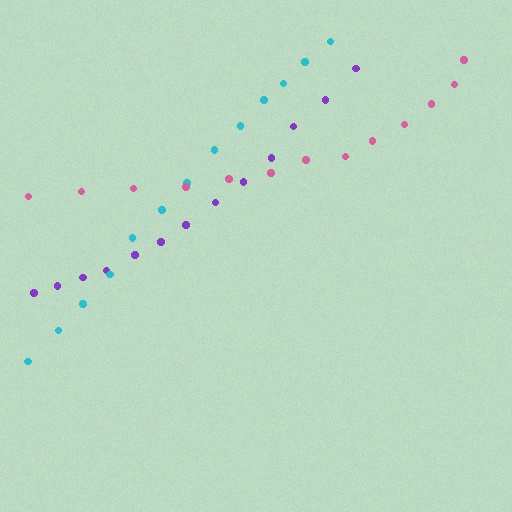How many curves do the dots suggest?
There are 3 distinct paths.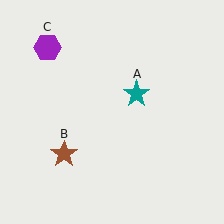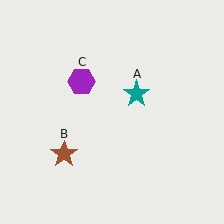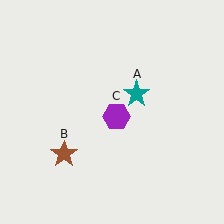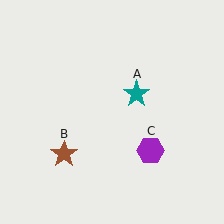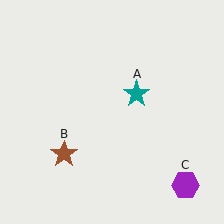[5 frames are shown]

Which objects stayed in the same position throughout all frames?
Teal star (object A) and brown star (object B) remained stationary.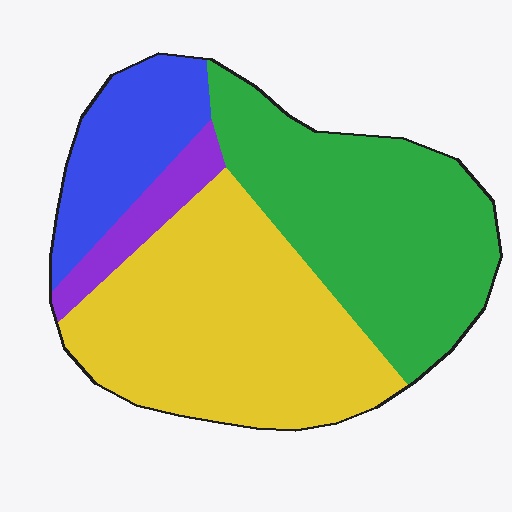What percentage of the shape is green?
Green covers 37% of the shape.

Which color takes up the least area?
Purple, at roughly 5%.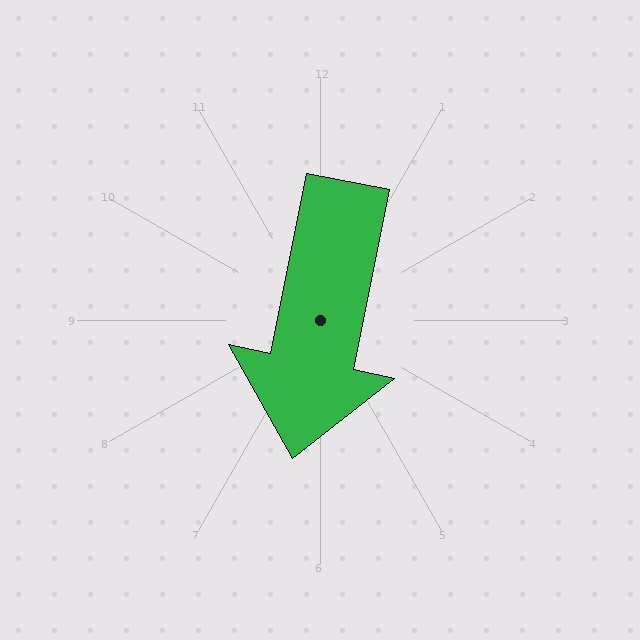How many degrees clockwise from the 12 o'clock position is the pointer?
Approximately 191 degrees.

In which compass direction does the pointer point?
South.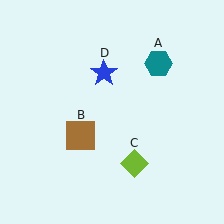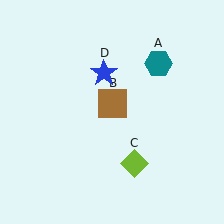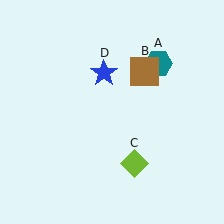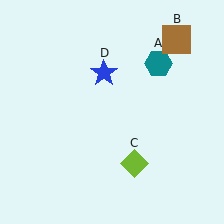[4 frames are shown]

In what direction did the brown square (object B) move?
The brown square (object B) moved up and to the right.